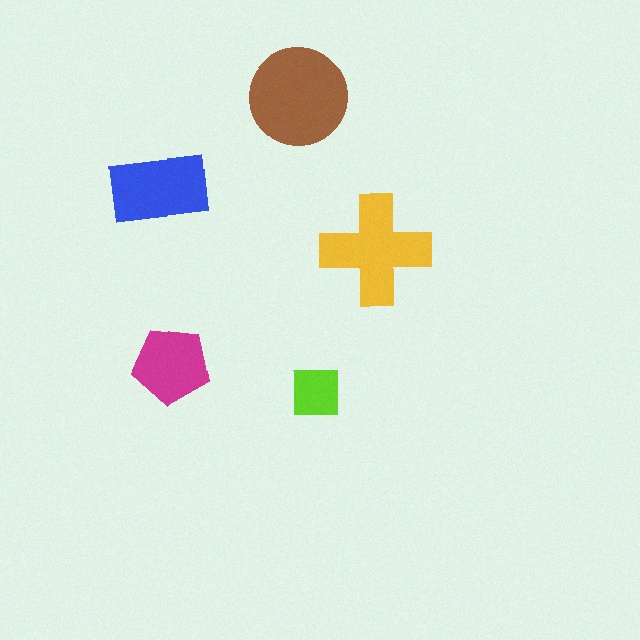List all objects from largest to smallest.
The brown circle, the yellow cross, the blue rectangle, the magenta pentagon, the lime square.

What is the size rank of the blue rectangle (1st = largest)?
3rd.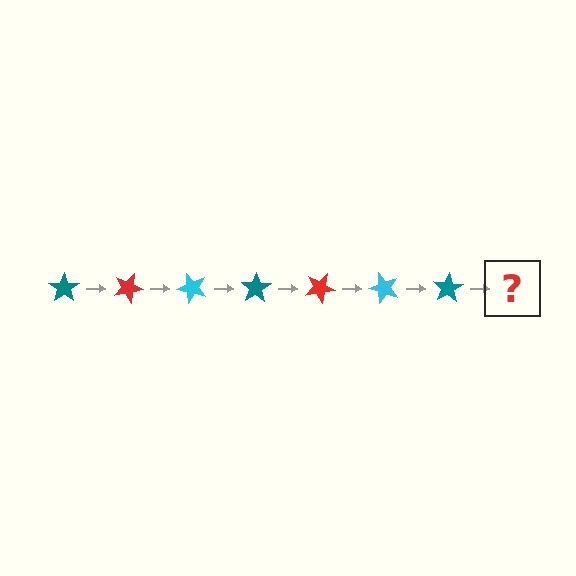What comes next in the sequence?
The next element should be a red star, rotated 175 degrees from the start.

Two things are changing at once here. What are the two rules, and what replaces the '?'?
The two rules are that it rotates 25 degrees each step and the color cycles through teal, red, and cyan. The '?' should be a red star, rotated 175 degrees from the start.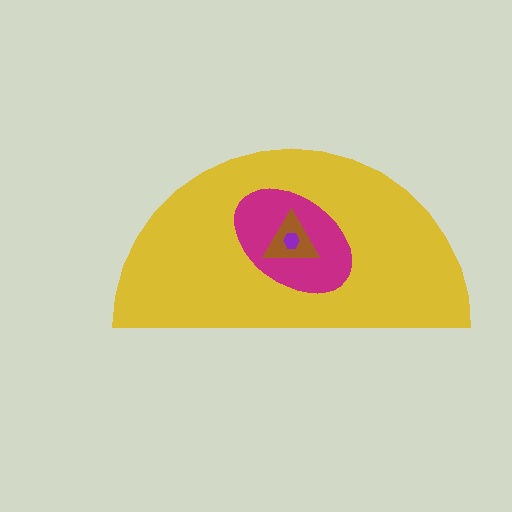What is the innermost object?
The purple hexagon.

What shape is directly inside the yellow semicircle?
The magenta ellipse.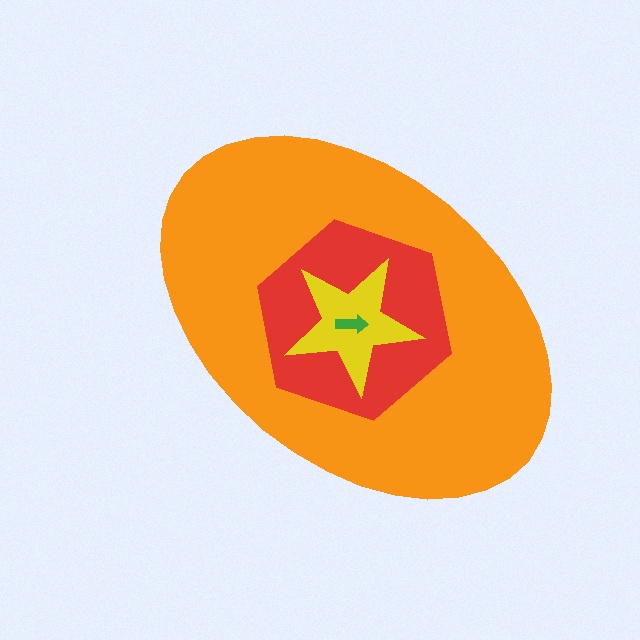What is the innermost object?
The green arrow.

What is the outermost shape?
The orange ellipse.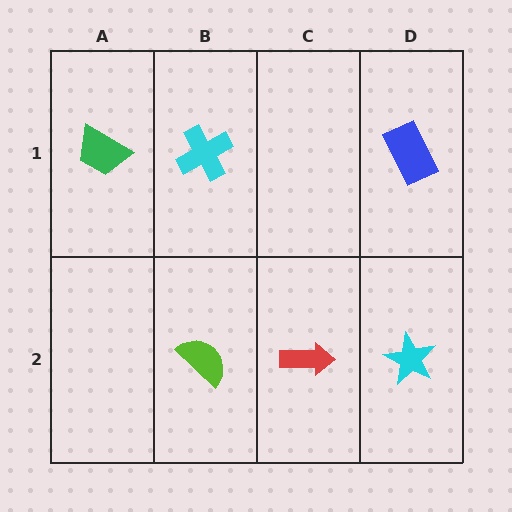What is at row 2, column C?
A red arrow.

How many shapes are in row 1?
3 shapes.